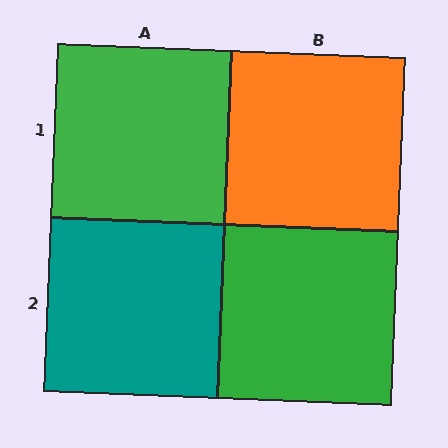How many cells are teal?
1 cell is teal.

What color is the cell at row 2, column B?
Green.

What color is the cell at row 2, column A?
Teal.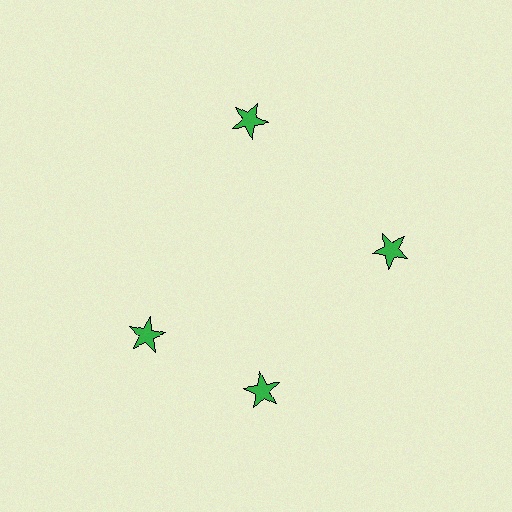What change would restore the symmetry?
The symmetry would be restored by rotating it back into even spacing with its neighbors so that all 4 stars sit at equal angles and equal distance from the center.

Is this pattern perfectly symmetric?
No. The 4 green stars are arranged in a ring, but one element near the 9 o'clock position is rotated out of alignment along the ring, breaking the 4-fold rotational symmetry.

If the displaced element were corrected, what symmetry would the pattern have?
It would have 4-fold rotational symmetry — the pattern would map onto itself every 90 degrees.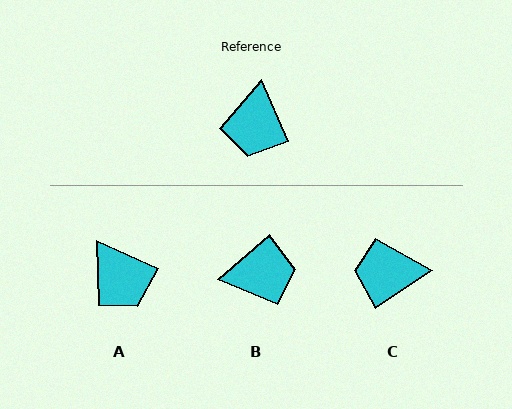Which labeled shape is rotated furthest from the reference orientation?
B, about 108 degrees away.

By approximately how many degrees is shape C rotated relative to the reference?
Approximately 80 degrees clockwise.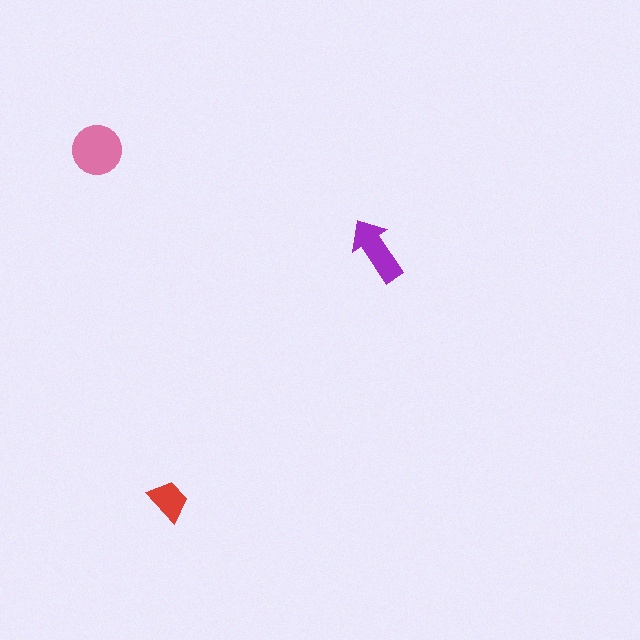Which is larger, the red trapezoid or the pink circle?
The pink circle.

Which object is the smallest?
The red trapezoid.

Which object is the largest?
The pink circle.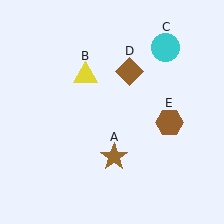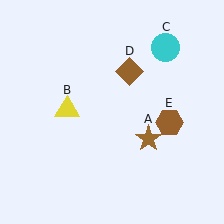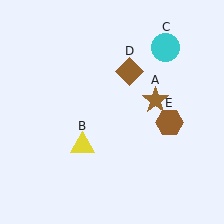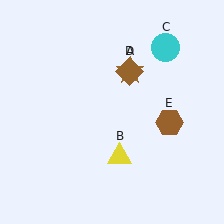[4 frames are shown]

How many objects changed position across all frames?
2 objects changed position: brown star (object A), yellow triangle (object B).